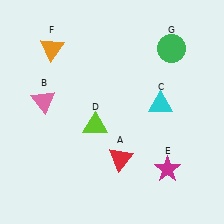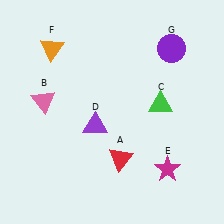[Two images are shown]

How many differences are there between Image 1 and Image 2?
There are 3 differences between the two images.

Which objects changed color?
C changed from cyan to green. D changed from lime to purple. G changed from green to purple.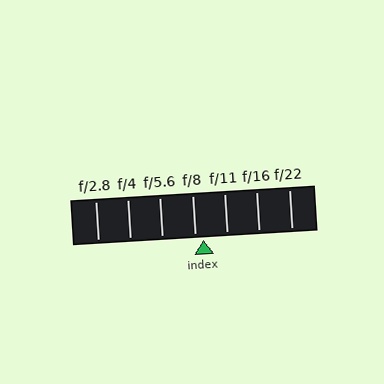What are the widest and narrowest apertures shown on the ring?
The widest aperture shown is f/2.8 and the narrowest is f/22.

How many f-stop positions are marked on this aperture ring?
There are 7 f-stop positions marked.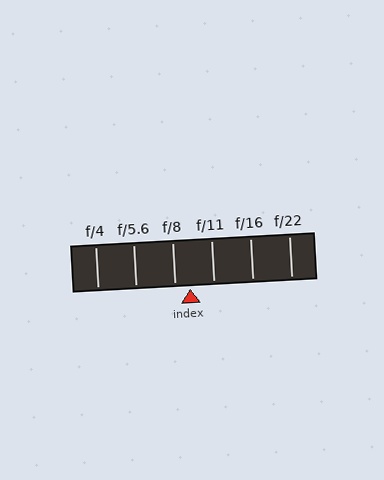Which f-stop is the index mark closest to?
The index mark is closest to f/8.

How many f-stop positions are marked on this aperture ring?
There are 6 f-stop positions marked.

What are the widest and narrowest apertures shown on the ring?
The widest aperture shown is f/4 and the narrowest is f/22.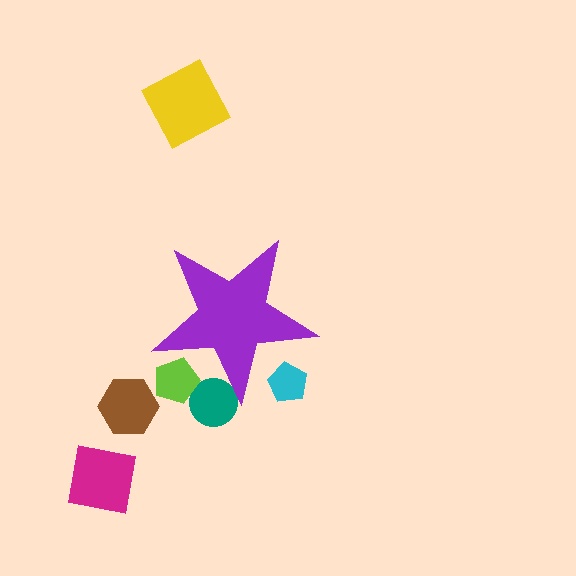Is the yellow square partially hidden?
No, the yellow square is fully visible.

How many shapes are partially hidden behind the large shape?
3 shapes are partially hidden.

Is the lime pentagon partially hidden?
Yes, the lime pentagon is partially hidden behind the purple star.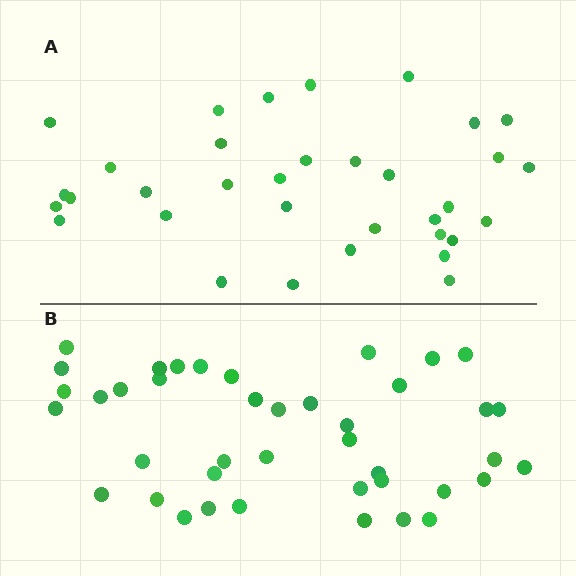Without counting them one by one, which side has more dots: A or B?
Region B (the bottom region) has more dots.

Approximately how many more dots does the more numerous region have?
Region B has roughly 8 or so more dots than region A.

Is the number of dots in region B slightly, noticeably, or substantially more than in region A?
Region B has only slightly more — the two regions are fairly close. The ratio is roughly 1.2 to 1.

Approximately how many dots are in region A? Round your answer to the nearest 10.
About 30 dots. (The exact count is 34, which rounds to 30.)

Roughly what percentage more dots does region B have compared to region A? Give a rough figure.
About 20% more.